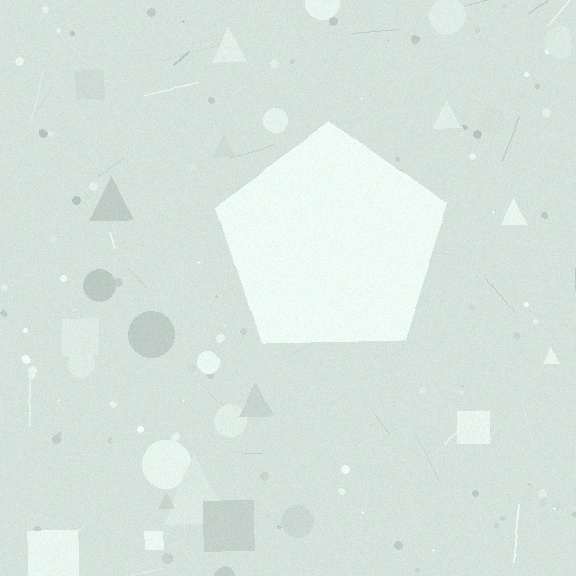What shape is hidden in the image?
A pentagon is hidden in the image.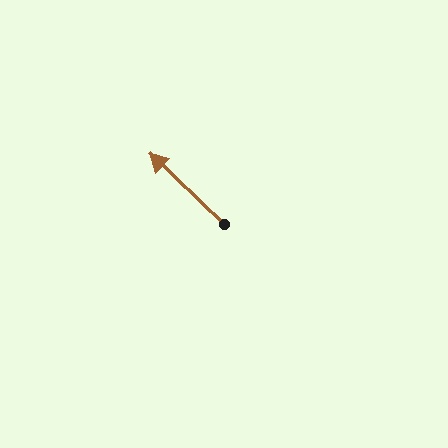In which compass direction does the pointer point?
Northwest.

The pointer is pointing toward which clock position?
Roughly 10 o'clock.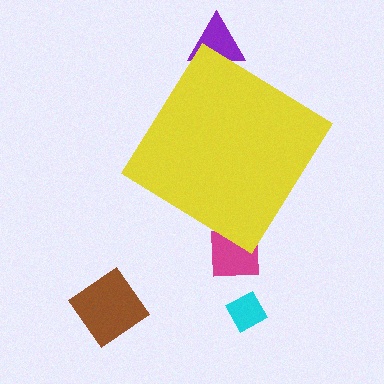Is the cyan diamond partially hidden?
No, the cyan diamond is fully visible.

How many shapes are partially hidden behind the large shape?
2 shapes are partially hidden.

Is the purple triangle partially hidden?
Yes, the purple triangle is partially hidden behind the yellow diamond.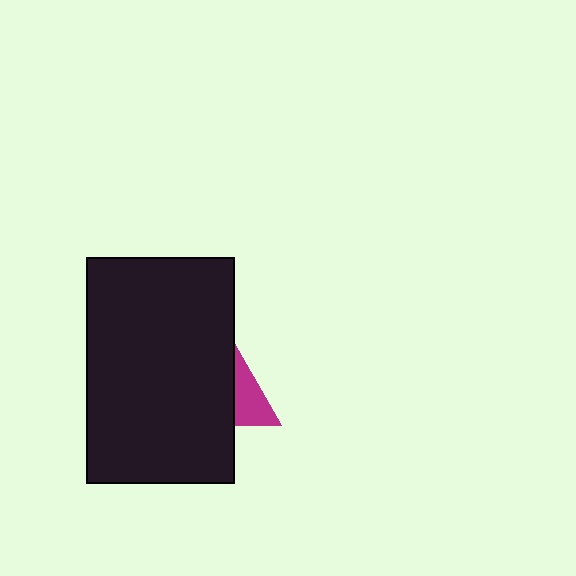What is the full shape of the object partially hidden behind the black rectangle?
The partially hidden object is a magenta triangle.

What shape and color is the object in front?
The object in front is a black rectangle.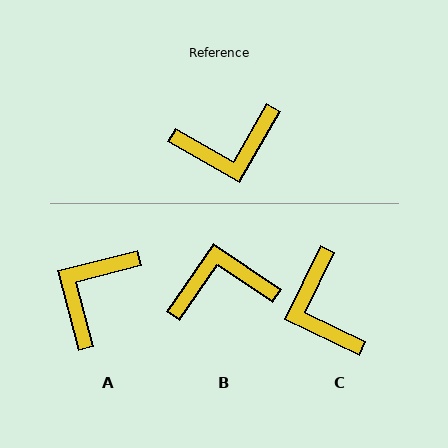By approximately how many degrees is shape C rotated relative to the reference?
Approximately 86 degrees clockwise.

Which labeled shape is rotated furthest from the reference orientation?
B, about 176 degrees away.